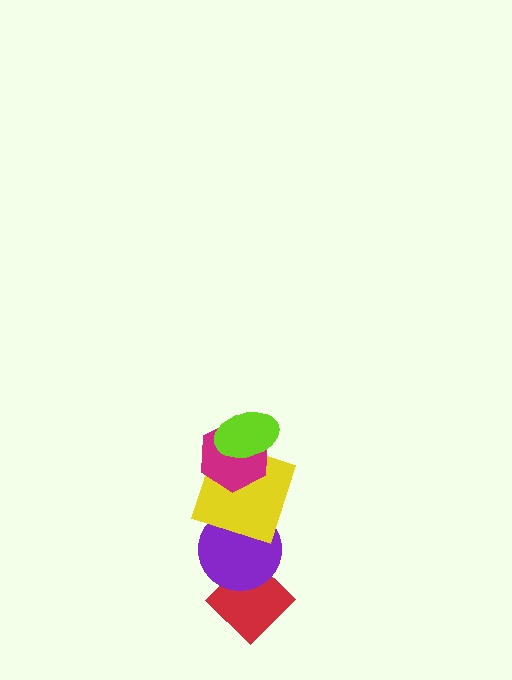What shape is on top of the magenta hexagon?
The lime ellipse is on top of the magenta hexagon.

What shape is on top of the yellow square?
The magenta hexagon is on top of the yellow square.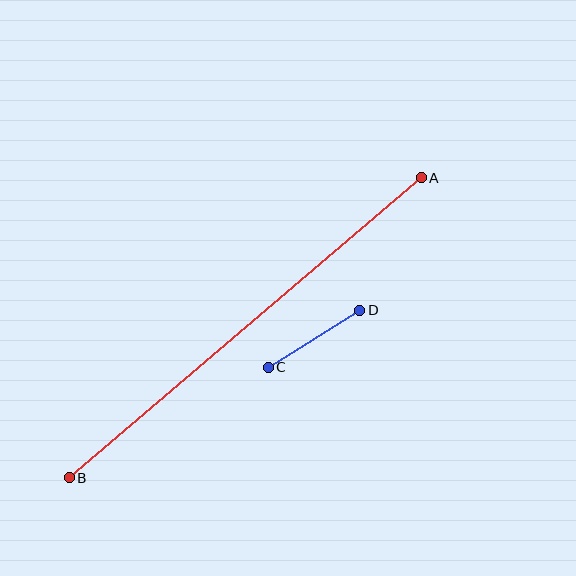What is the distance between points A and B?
The distance is approximately 463 pixels.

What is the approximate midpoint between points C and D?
The midpoint is at approximately (314, 339) pixels.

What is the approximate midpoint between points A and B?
The midpoint is at approximately (245, 328) pixels.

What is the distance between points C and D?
The distance is approximately 108 pixels.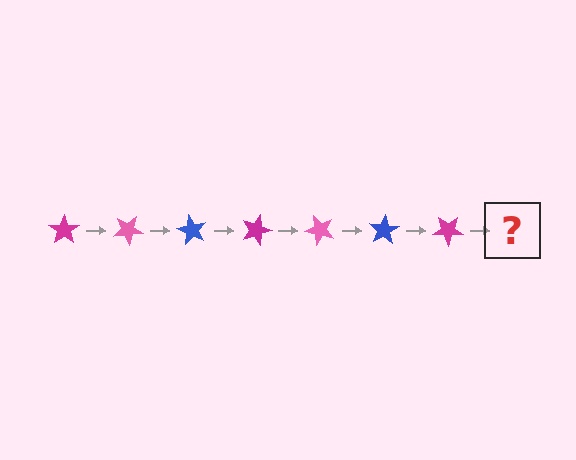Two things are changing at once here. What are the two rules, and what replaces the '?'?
The two rules are that it rotates 30 degrees each step and the color cycles through magenta, pink, and blue. The '?' should be a pink star, rotated 210 degrees from the start.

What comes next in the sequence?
The next element should be a pink star, rotated 210 degrees from the start.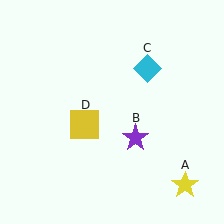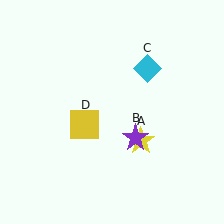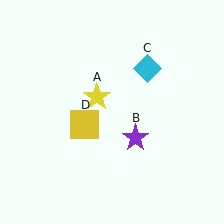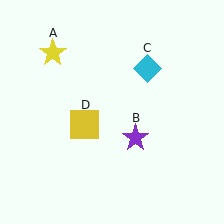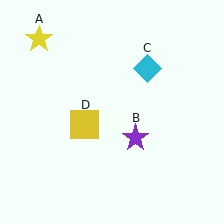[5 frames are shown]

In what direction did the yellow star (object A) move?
The yellow star (object A) moved up and to the left.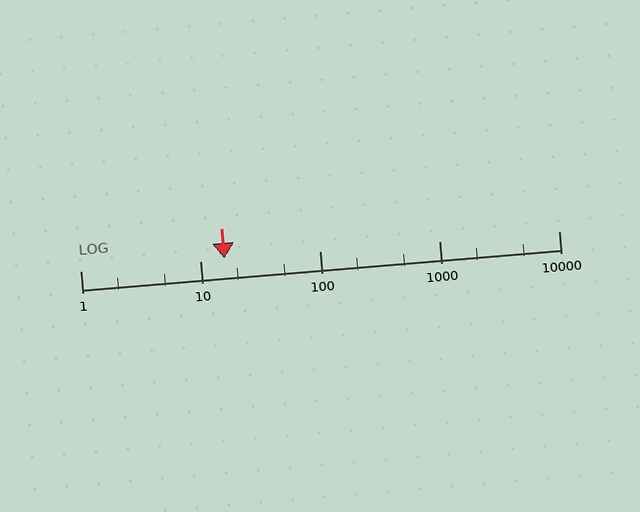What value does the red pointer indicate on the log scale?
The pointer indicates approximately 16.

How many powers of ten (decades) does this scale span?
The scale spans 4 decades, from 1 to 10000.